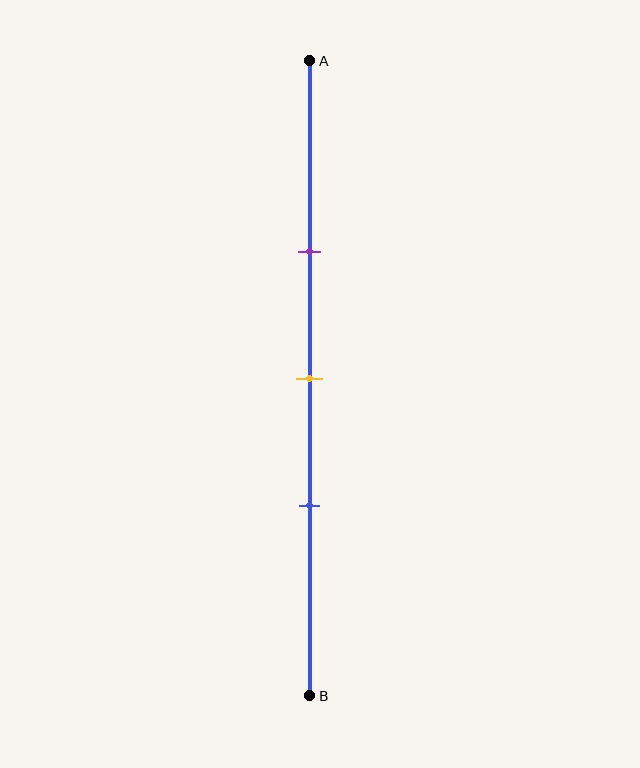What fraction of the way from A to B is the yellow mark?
The yellow mark is approximately 50% (0.5) of the way from A to B.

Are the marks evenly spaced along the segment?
Yes, the marks are approximately evenly spaced.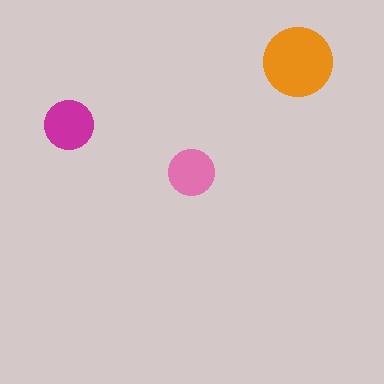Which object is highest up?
The orange circle is topmost.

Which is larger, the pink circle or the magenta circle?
The magenta one.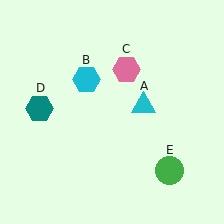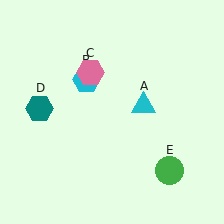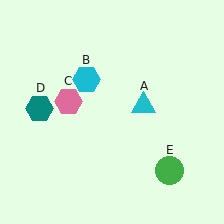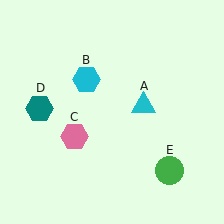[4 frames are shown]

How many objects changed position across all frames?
1 object changed position: pink hexagon (object C).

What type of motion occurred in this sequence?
The pink hexagon (object C) rotated counterclockwise around the center of the scene.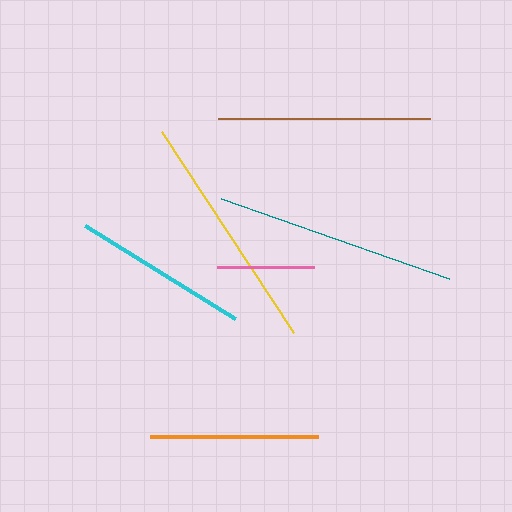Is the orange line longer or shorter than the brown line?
The brown line is longer than the orange line.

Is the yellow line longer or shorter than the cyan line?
The yellow line is longer than the cyan line.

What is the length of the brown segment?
The brown segment is approximately 212 pixels long.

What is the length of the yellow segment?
The yellow segment is approximately 240 pixels long.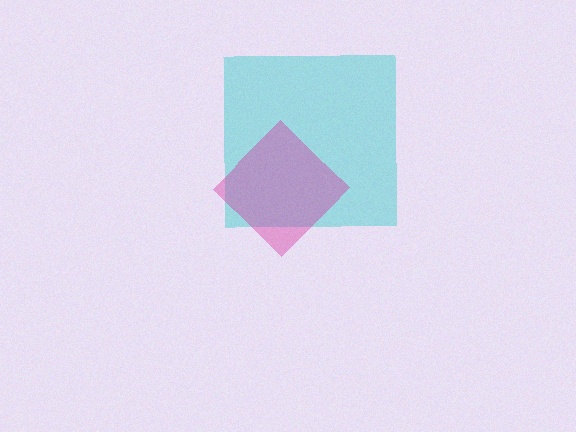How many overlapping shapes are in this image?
There are 2 overlapping shapes in the image.